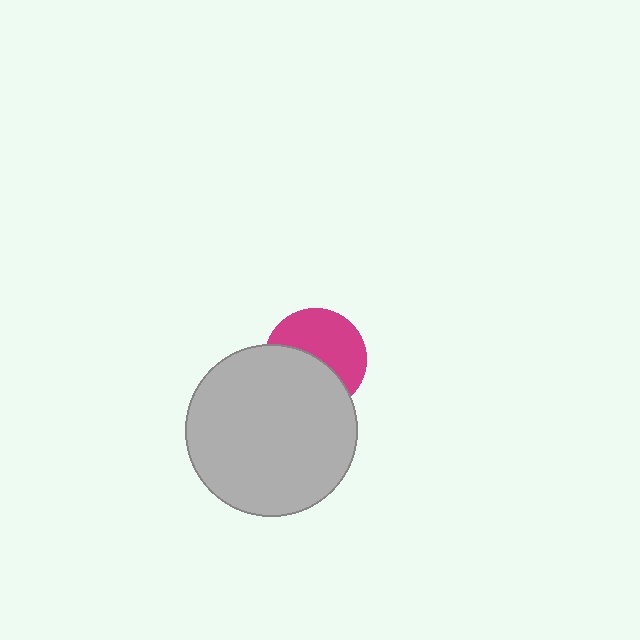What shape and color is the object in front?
The object in front is a light gray circle.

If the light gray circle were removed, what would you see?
You would see the complete magenta circle.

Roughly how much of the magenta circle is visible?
About half of it is visible (roughly 53%).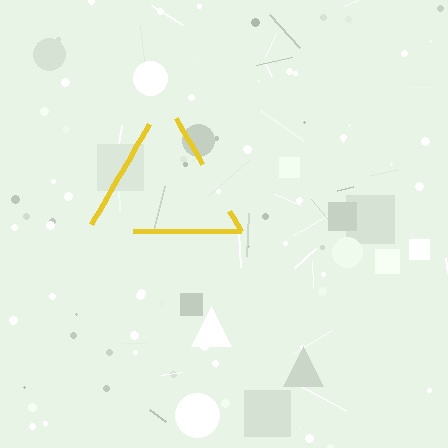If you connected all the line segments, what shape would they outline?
They would outline a triangle.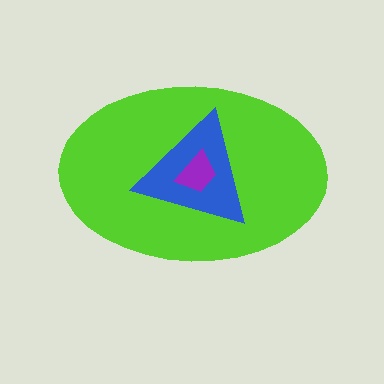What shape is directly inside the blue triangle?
The purple trapezoid.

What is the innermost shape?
The purple trapezoid.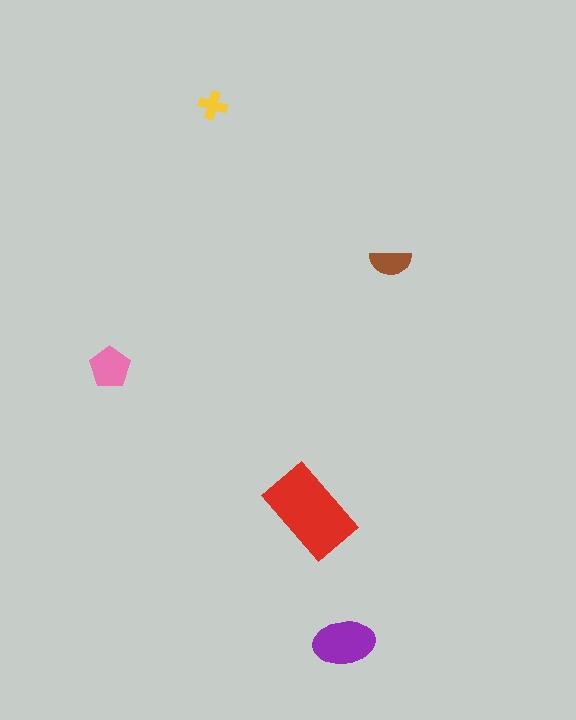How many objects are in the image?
There are 5 objects in the image.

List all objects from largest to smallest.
The red rectangle, the purple ellipse, the pink pentagon, the brown semicircle, the yellow cross.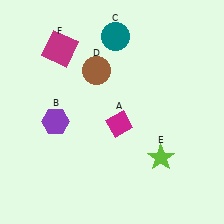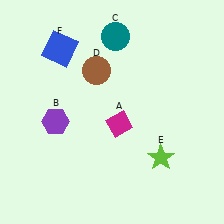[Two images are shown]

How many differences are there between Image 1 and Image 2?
There is 1 difference between the two images.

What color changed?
The square (F) changed from magenta in Image 1 to blue in Image 2.